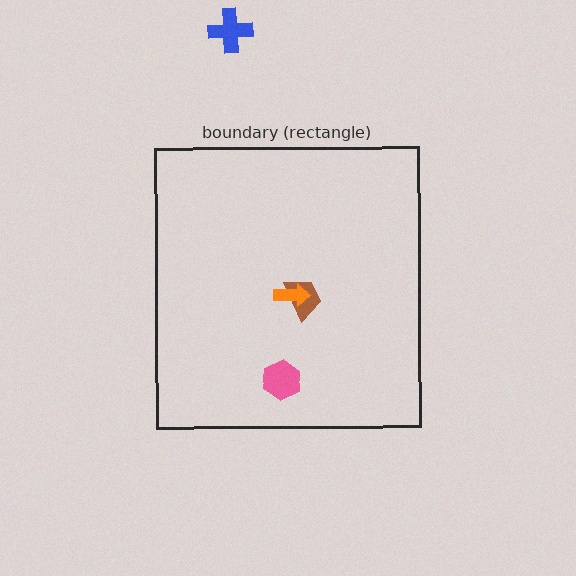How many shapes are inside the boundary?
3 inside, 1 outside.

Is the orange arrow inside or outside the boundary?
Inside.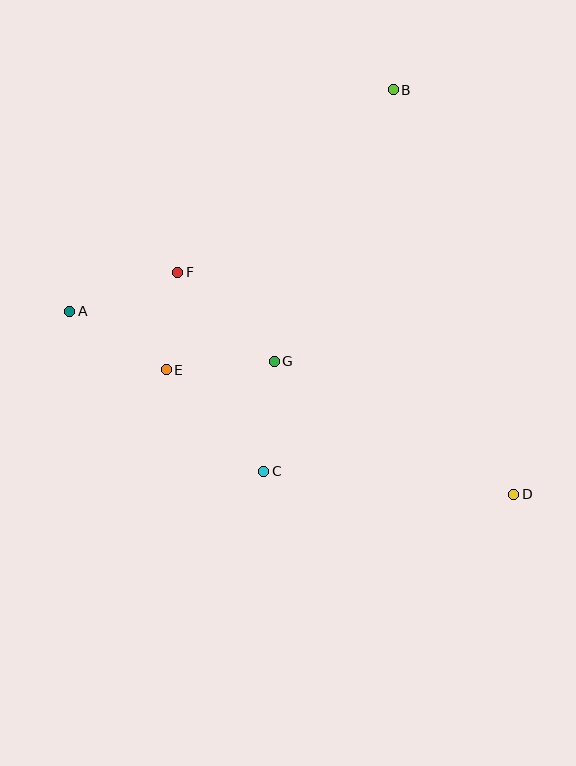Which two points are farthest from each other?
Points A and D are farthest from each other.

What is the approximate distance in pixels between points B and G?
The distance between B and G is approximately 297 pixels.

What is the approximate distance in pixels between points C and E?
The distance between C and E is approximately 140 pixels.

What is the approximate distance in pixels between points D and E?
The distance between D and E is approximately 369 pixels.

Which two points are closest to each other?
Points E and F are closest to each other.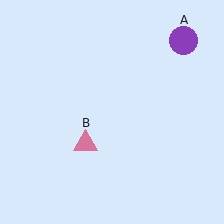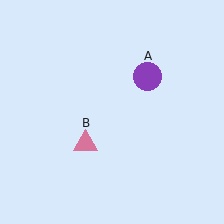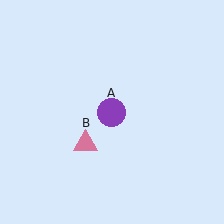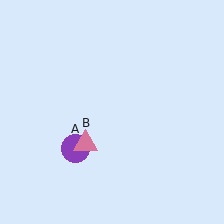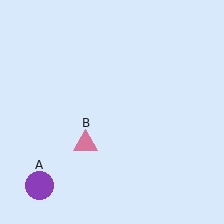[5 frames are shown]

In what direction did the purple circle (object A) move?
The purple circle (object A) moved down and to the left.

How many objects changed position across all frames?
1 object changed position: purple circle (object A).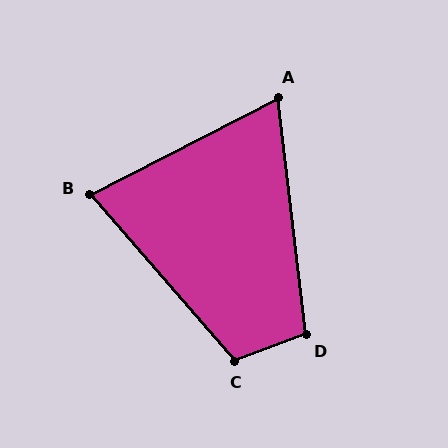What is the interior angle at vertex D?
Approximately 104 degrees (obtuse).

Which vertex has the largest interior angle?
C, at approximately 110 degrees.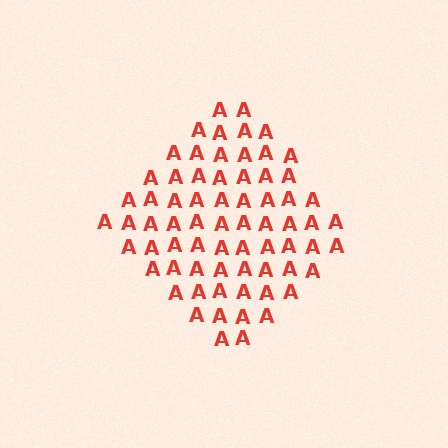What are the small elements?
The small elements are letter A's.